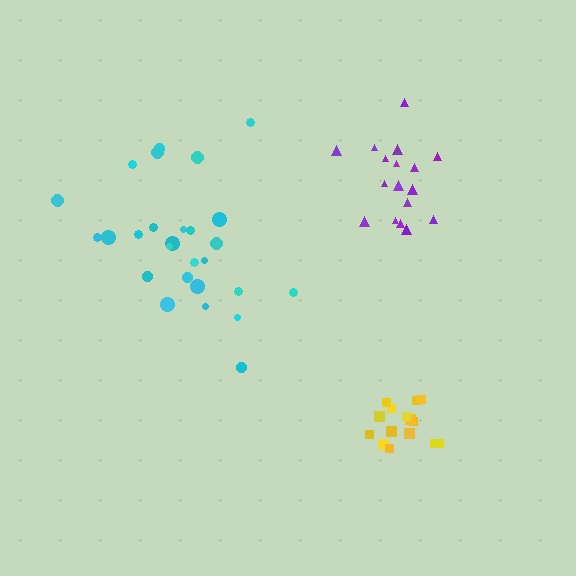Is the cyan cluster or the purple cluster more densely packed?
Purple.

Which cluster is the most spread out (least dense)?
Cyan.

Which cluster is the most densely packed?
Yellow.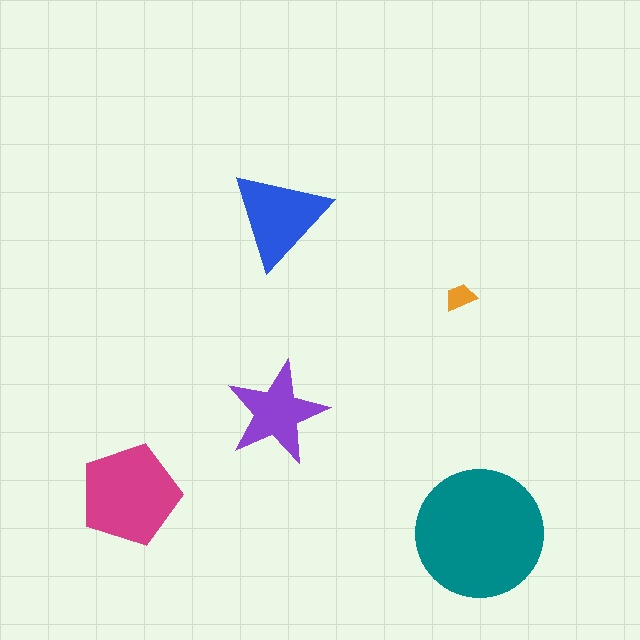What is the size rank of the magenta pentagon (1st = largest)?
2nd.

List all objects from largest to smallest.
The teal circle, the magenta pentagon, the blue triangle, the purple star, the orange trapezoid.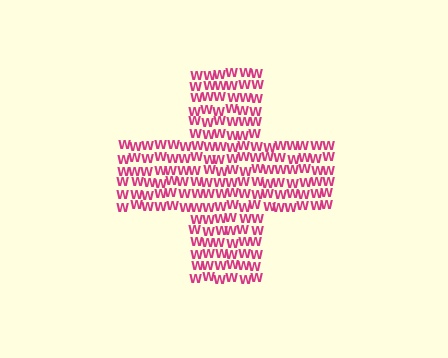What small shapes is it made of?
It is made of small letter W's.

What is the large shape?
The large shape is a cross.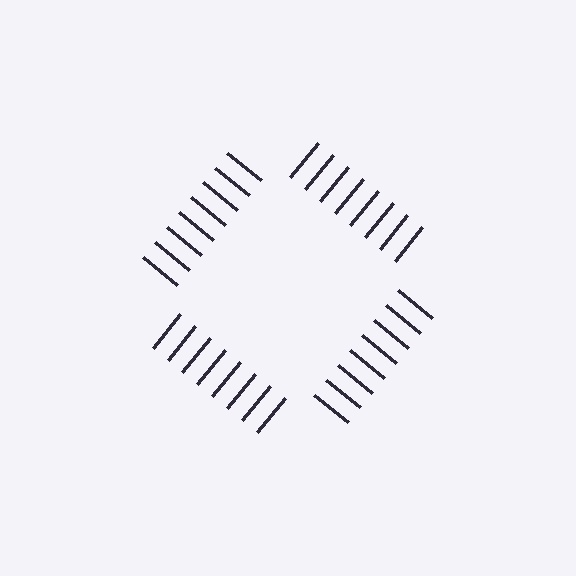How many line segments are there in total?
32 — 8 along each of the 4 edges.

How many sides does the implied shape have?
4 sides — the line-ends trace a square.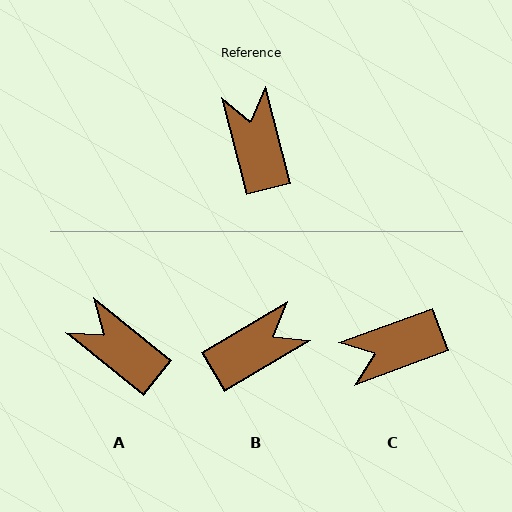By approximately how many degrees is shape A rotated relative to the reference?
Approximately 37 degrees counter-clockwise.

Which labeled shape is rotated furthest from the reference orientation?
C, about 96 degrees away.